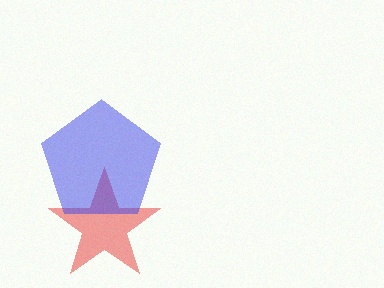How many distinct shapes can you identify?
There are 2 distinct shapes: a red star, a blue pentagon.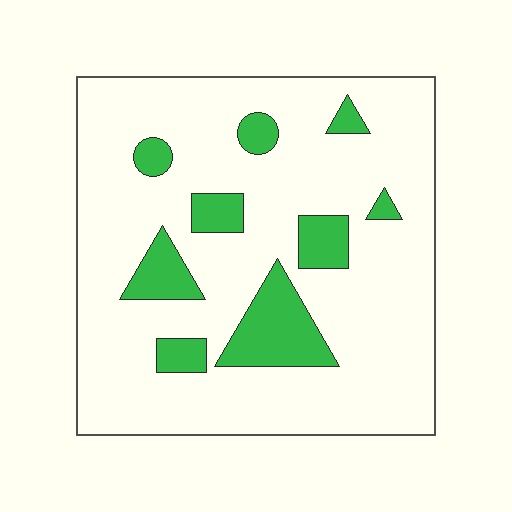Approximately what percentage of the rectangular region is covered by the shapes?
Approximately 15%.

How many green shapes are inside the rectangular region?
9.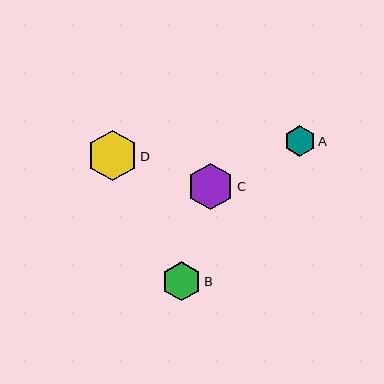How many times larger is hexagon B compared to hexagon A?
Hexagon B is approximately 1.3 times the size of hexagon A.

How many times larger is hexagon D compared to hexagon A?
Hexagon D is approximately 1.6 times the size of hexagon A.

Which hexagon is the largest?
Hexagon D is the largest with a size of approximately 50 pixels.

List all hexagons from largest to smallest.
From largest to smallest: D, C, B, A.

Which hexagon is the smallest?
Hexagon A is the smallest with a size of approximately 31 pixels.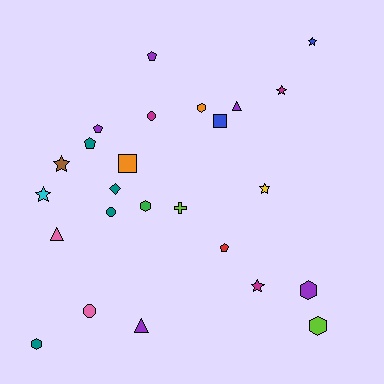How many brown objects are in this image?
There is 1 brown object.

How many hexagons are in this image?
There are 5 hexagons.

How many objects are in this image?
There are 25 objects.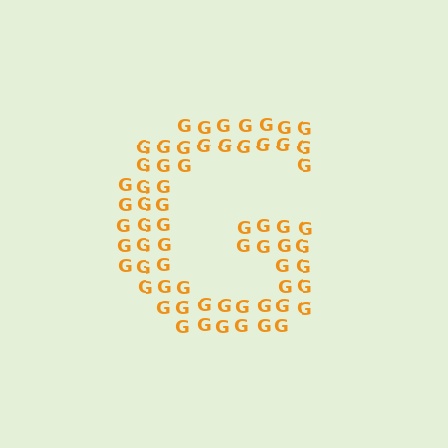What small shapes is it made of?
It is made of small letter G's.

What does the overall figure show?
The overall figure shows the letter G.